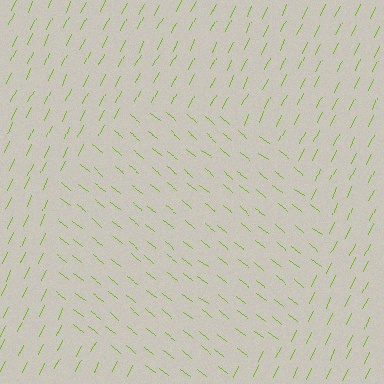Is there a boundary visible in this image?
Yes, there is a texture boundary formed by a change in line orientation.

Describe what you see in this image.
The image is filled with small lime line segments. A circle region in the image has lines oriented differently from the surrounding lines, creating a visible texture boundary.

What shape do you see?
I see a circle.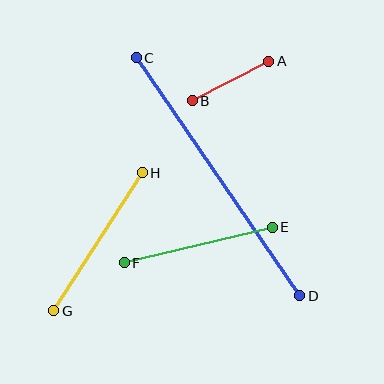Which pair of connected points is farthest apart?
Points C and D are farthest apart.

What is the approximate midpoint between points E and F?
The midpoint is at approximately (198, 245) pixels.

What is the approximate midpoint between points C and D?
The midpoint is at approximately (218, 177) pixels.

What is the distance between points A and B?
The distance is approximately 86 pixels.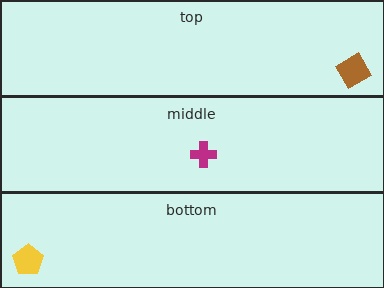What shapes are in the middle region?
The magenta cross.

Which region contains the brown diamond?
The top region.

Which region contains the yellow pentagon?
The bottom region.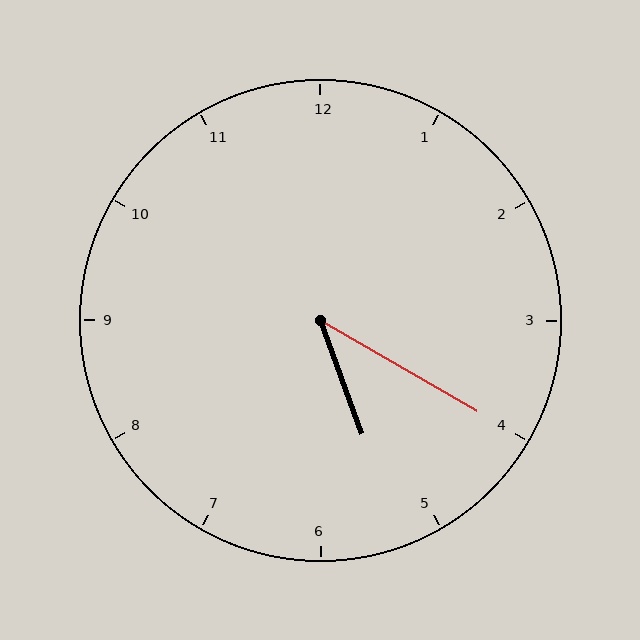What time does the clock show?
5:20.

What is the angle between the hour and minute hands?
Approximately 40 degrees.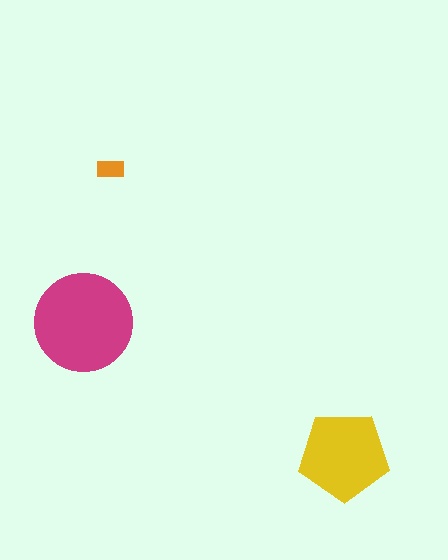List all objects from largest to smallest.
The magenta circle, the yellow pentagon, the orange rectangle.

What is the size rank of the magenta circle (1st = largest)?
1st.